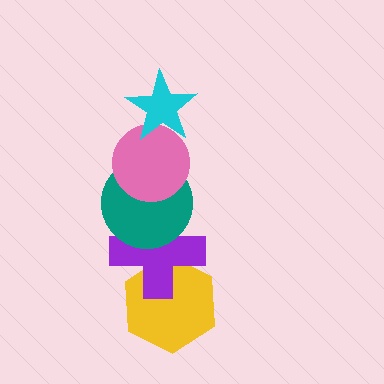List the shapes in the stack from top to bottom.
From top to bottom: the cyan star, the pink circle, the teal circle, the purple cross, the yellow hexagon.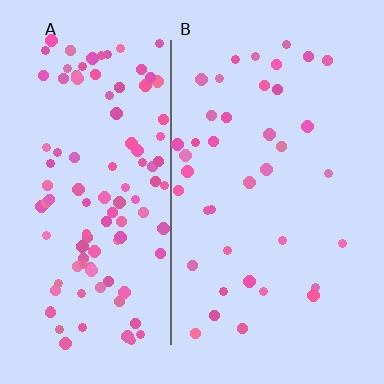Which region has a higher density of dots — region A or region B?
A (the left).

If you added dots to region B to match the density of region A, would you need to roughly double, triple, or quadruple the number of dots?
Approximately triple.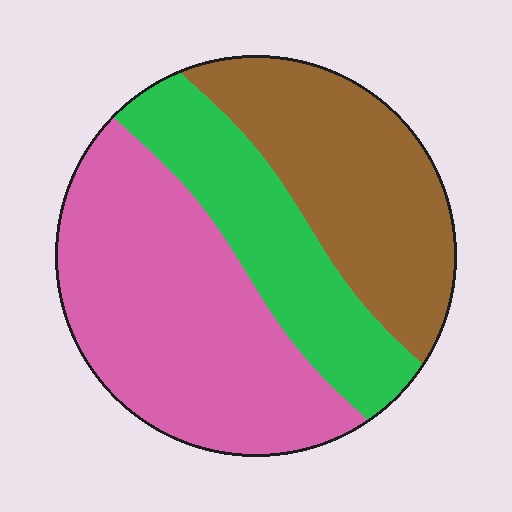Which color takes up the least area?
Green, at roughly 25%.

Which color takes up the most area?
Pink, at roughly 45%.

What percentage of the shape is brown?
Brown takes up about one third (1/3) of the shape.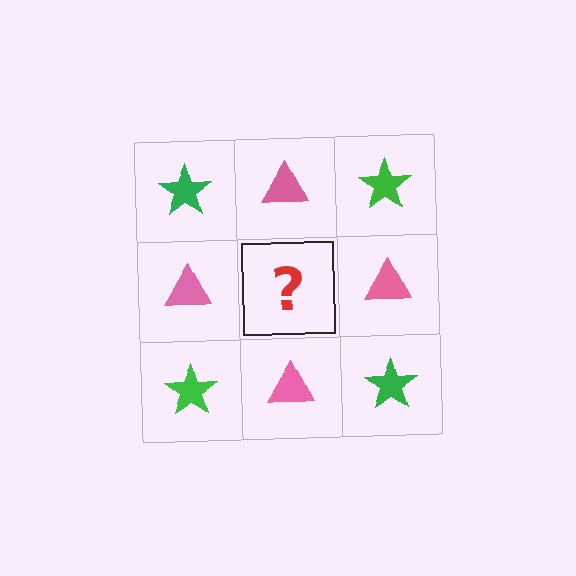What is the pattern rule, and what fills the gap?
The rule is that it alternates green star and pink triangle in a checkerboard pattern. The gap should be filled with a green star.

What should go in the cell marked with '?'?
The missing cell should contain a green star.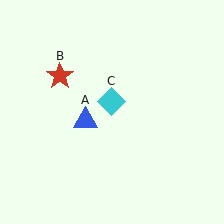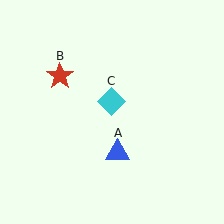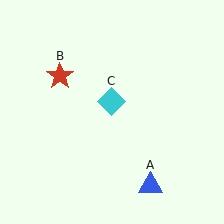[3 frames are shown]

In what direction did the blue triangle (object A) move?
The blue triangle (object A) moved down and to the right.